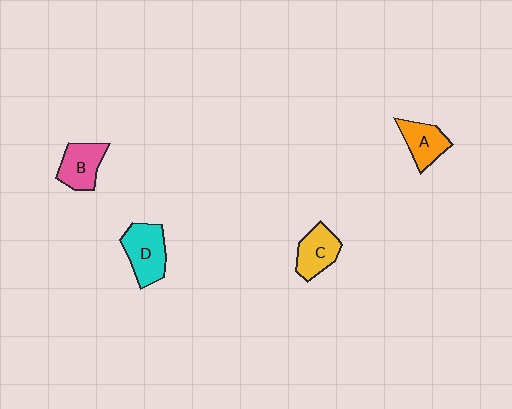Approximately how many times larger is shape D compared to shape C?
Approximately 1.2 times.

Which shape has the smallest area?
Shape A (orange).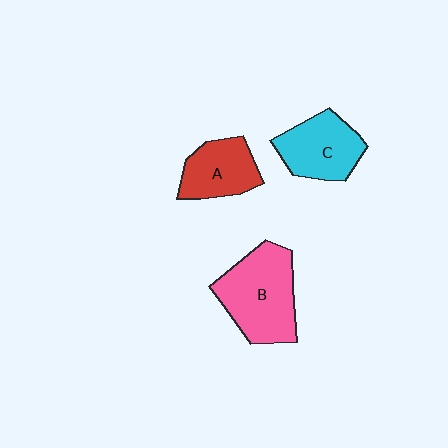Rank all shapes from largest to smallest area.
From largest to smallest: B (pink), C (cyan), A (red).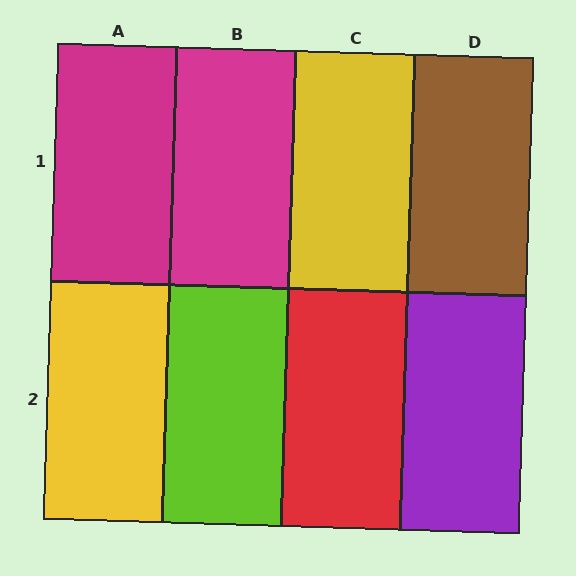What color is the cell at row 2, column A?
Yellow.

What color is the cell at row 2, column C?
Red.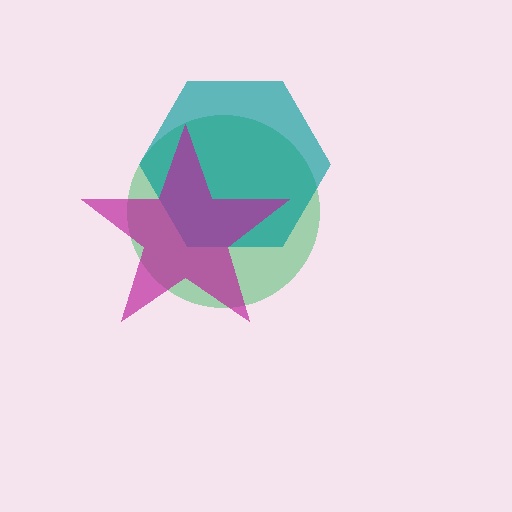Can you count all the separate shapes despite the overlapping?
Yes, there are 3 separate shapes.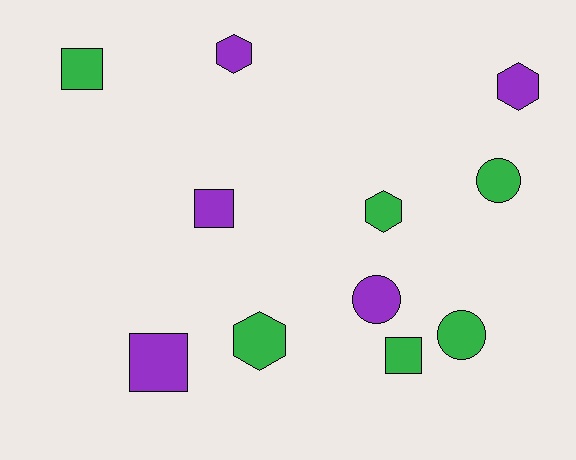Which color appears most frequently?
Green, with 6 objects.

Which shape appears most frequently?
Square, with 4 objects.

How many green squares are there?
There are 2 green squares.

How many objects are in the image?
There are 11 objects.